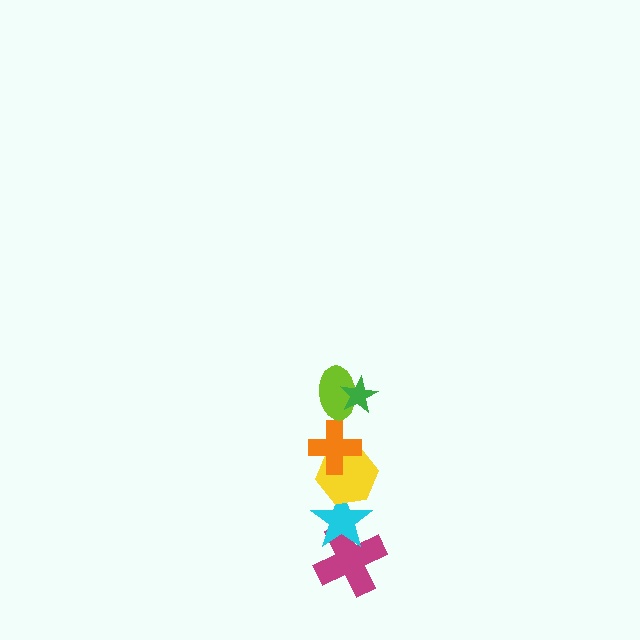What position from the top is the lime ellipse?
The lime ellipse is 2nd from the top.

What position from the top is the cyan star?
The cyan star is 5th from the top.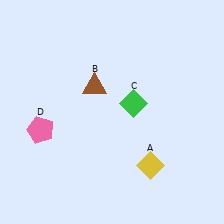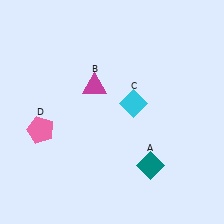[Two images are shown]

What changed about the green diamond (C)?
In Image 1, C is green. In Image 2, it changed to cyan.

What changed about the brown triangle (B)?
In Image 1, B is brown. In Image 2, it changed to magenta.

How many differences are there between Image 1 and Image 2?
There are 3 differences between the two images.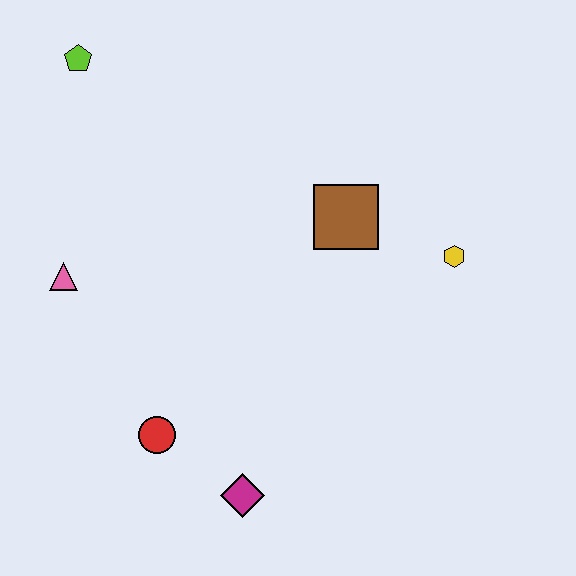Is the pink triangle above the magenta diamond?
Yes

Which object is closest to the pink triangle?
The red circle is closest to the pink triangle.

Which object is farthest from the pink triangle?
The yellow hexagon is farthest from the pink triangle.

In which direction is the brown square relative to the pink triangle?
The brown square is to the right of the pink triangle.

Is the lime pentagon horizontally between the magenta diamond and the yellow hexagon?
No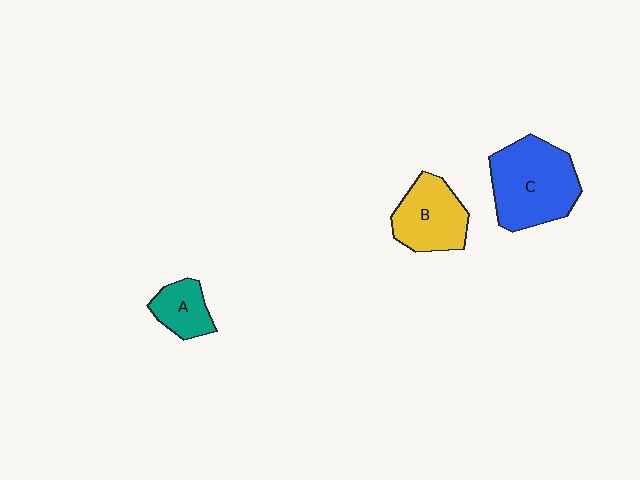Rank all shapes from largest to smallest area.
From largest to smallest: C (blue), B (yellow), A (teal).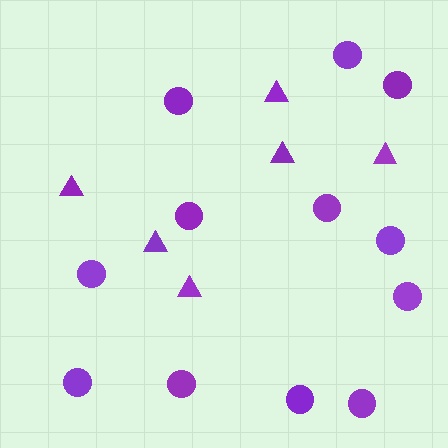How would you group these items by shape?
There are 2 groups: one group of circles (12) and one group of triangles (6).